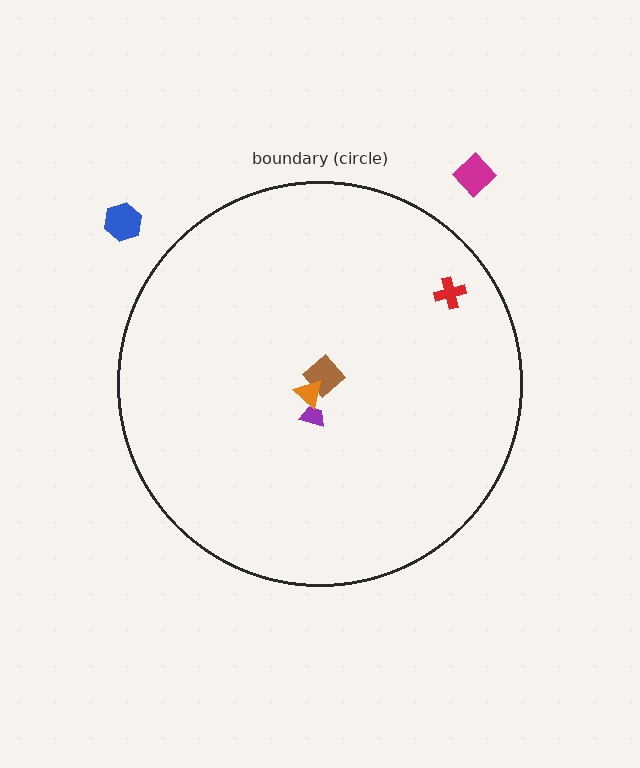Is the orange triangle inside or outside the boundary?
Inside.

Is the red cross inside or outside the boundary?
Inside.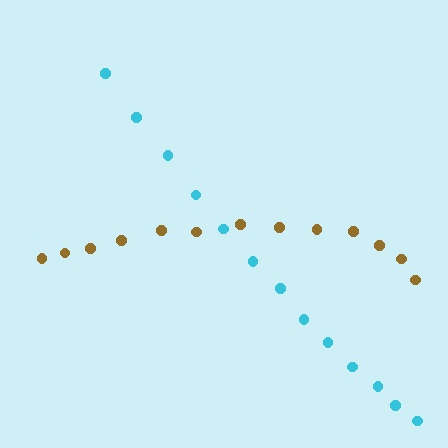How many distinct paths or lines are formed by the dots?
There are 2 distinct paths.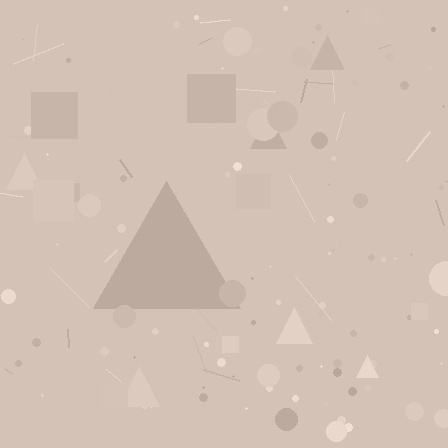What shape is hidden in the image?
A triangle is hidden in the image.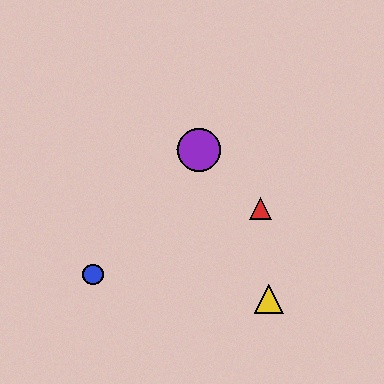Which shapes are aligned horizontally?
The green diamond, the purple circle are aligned horizontally.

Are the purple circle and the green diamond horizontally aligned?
Yes, both are at y≈150.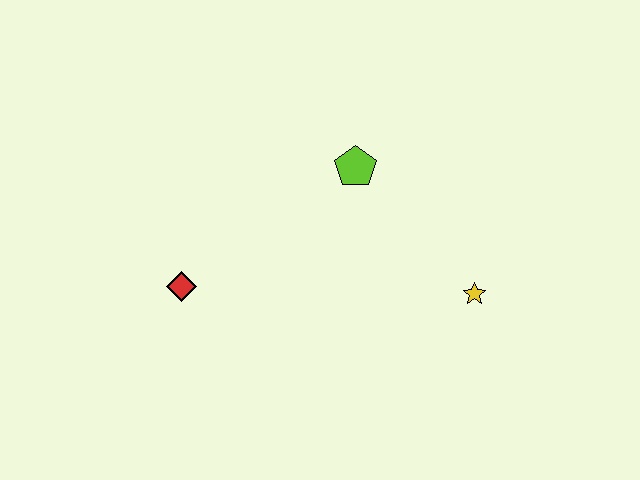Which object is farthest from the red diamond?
The yellow star is farthest from the red diamond.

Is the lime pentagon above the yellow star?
Yes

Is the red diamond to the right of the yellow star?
No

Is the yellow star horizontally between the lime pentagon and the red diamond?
No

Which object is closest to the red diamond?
The lime pentagon is closest to the red diamond.